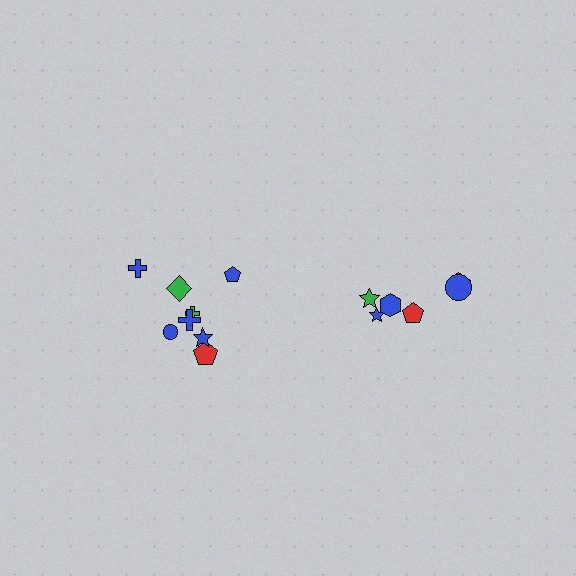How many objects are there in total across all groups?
There are 14 objects.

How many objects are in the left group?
There are 8 objects.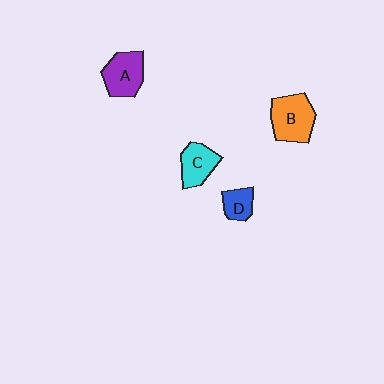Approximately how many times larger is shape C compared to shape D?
Approximately 1.5 times.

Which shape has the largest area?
Shape B (orange).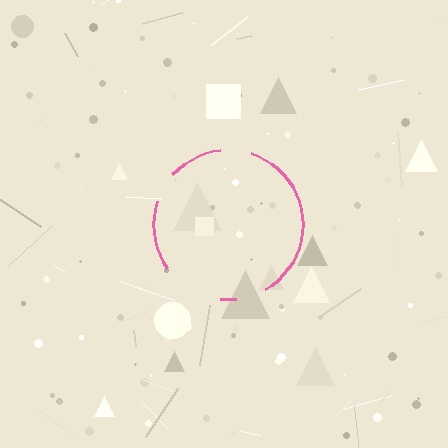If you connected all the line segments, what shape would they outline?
They would outline a circle.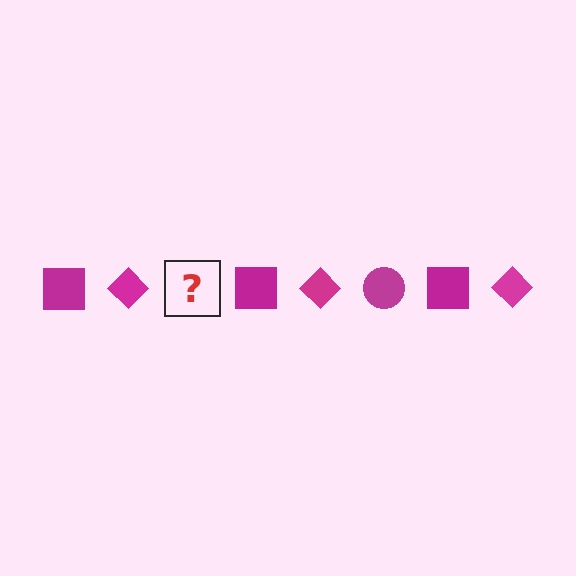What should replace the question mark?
The question mark should be replaced with a magenta circle.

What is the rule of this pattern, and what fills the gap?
The rule is that the pattern cycles through square, diamond, circle shapes in magenta. The gap should be filled with a magenta circle.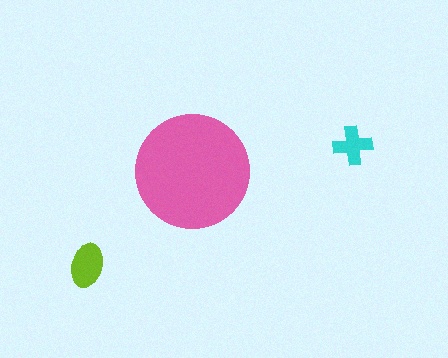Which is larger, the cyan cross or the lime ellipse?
The lime ellipse.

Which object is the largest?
The pink circle.